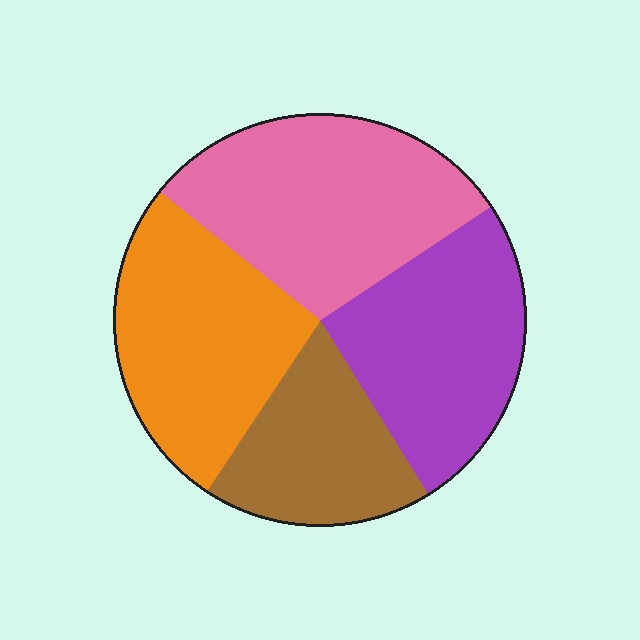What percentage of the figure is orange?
Orange takes up about one quarter (1/4) of the figure.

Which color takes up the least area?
Brown, at roughly 20%.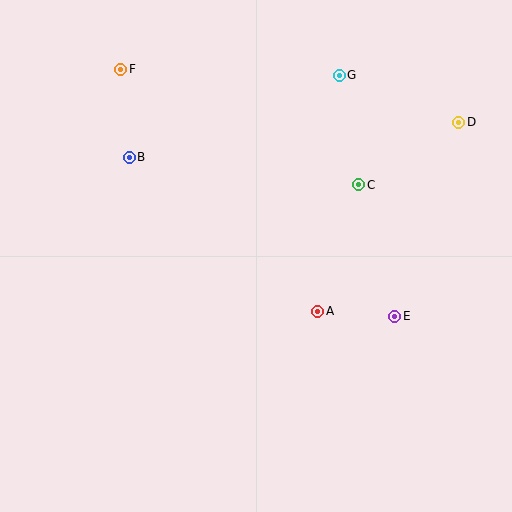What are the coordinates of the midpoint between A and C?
The midpoint between A and C is at (338, 248).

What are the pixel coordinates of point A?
Point A is at (318, 311).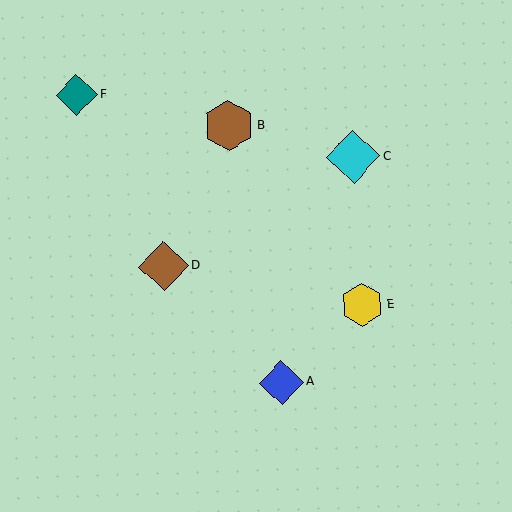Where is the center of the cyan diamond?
The center of the cyan diamond is at (353, 157).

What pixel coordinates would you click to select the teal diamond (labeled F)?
Click at (77, 95) to select the teal diamond F.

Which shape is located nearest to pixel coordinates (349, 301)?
The yellow hexagon (labeled E) at (362, 305) is nearest to that location.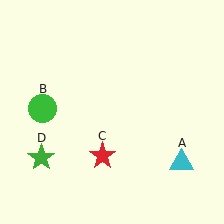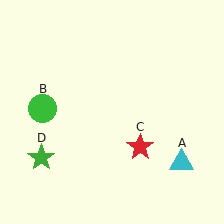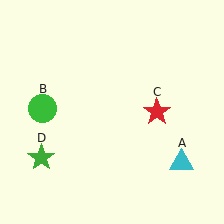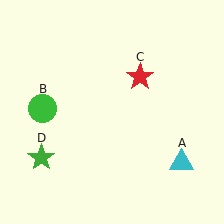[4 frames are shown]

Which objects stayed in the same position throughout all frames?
Cyan triangle (object A) and green circle (object B) and green star (object D) remained stationary.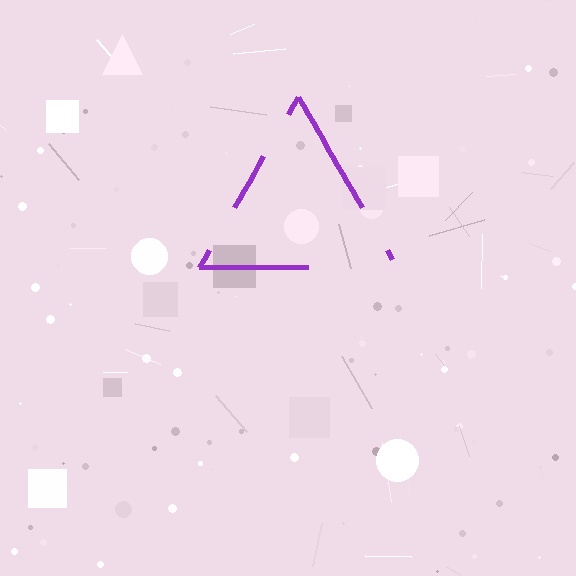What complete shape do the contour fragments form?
The contour fragments form a triangle.